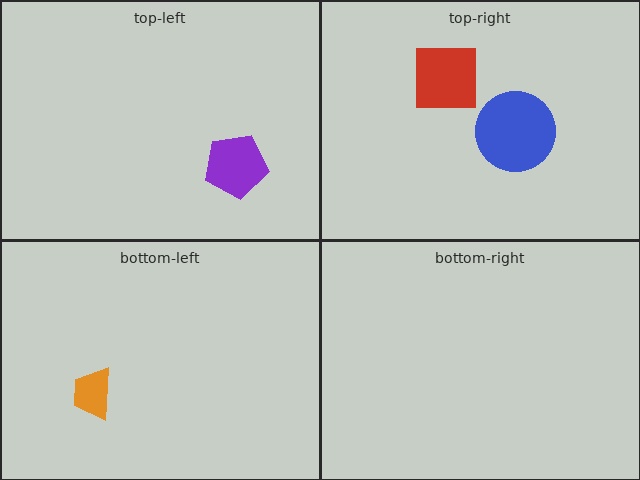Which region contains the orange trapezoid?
The bottom-left region.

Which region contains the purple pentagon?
The top-left region.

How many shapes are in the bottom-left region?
1.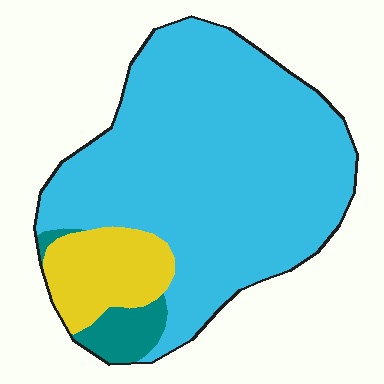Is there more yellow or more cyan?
Cyan.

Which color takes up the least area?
Teal, at roughly 5%.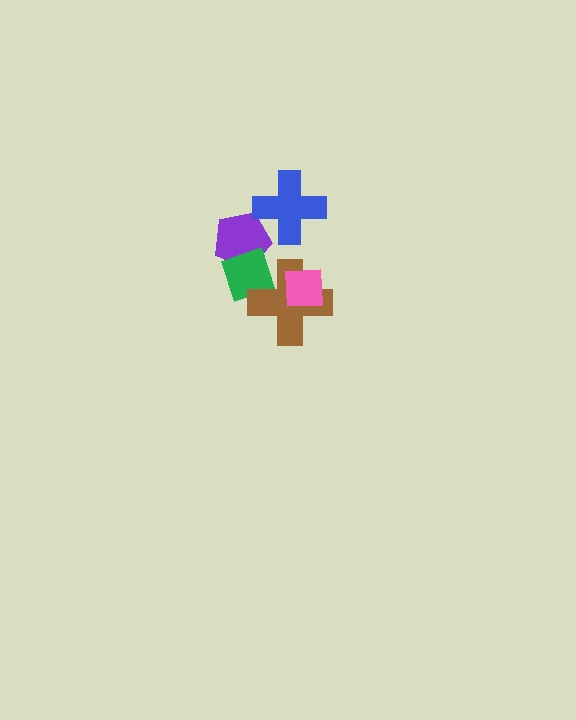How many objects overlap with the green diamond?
2 objects overlap with the green diamond.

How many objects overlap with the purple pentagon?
2 objects overlap with the purple pentagon.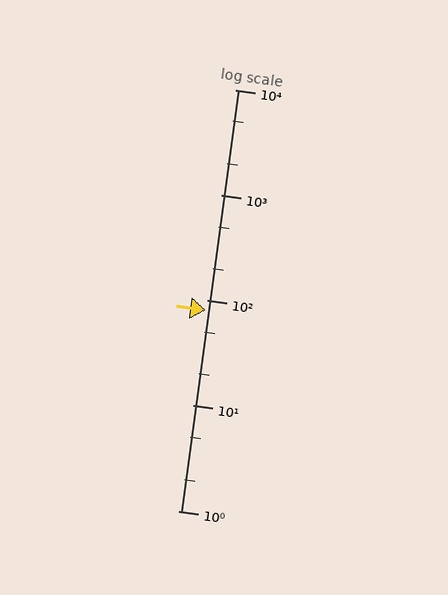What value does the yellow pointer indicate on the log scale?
The pointer indicates approximately 80.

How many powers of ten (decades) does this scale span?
The scale spans 4 decades, from 1 to 10000.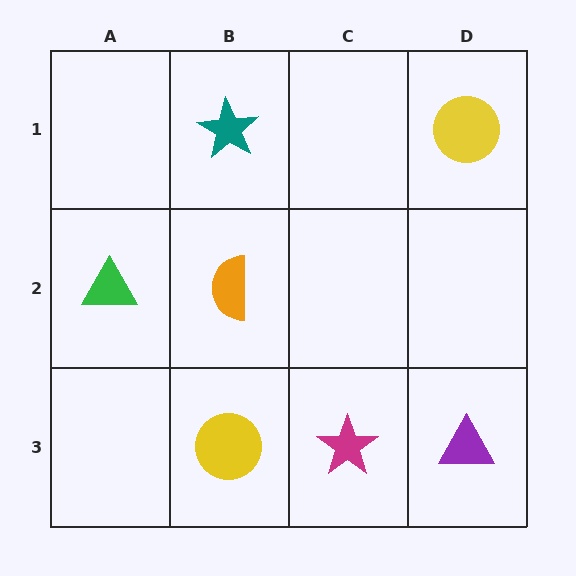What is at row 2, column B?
An orange semicircle.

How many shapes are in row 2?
2 shapes.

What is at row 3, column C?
A magenta star.